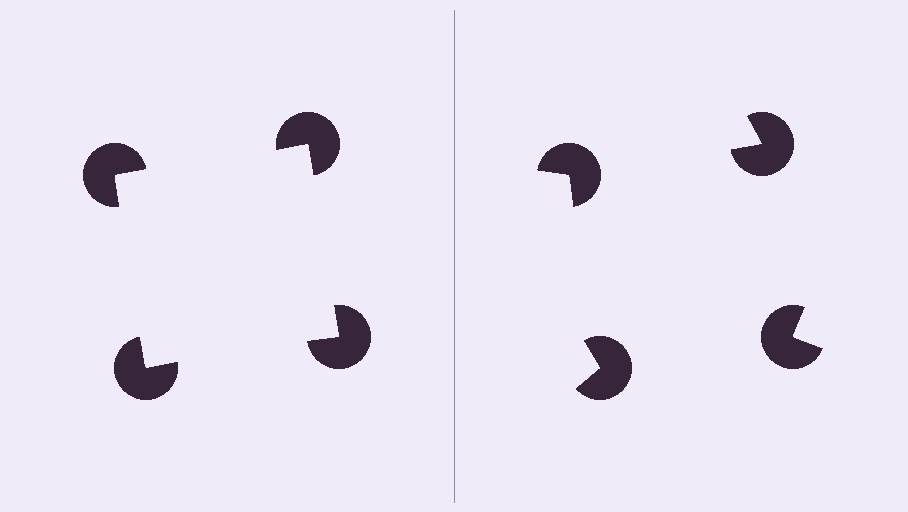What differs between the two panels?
The pac-man discs are positioned identically on both sides; only the wedge orientations differ. On the left they align to a square; on the right they are misaligned.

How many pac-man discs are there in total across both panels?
8 — 4 on each side.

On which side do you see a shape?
An illusory square appears on the left side. On the right side the wedge cuts are rotated, so no coherent shape forms.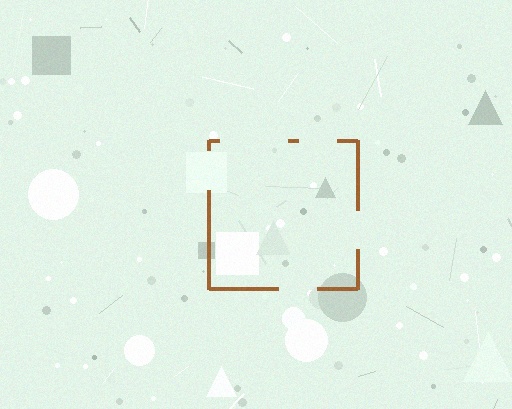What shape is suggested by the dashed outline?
The dashed outline suggests a square.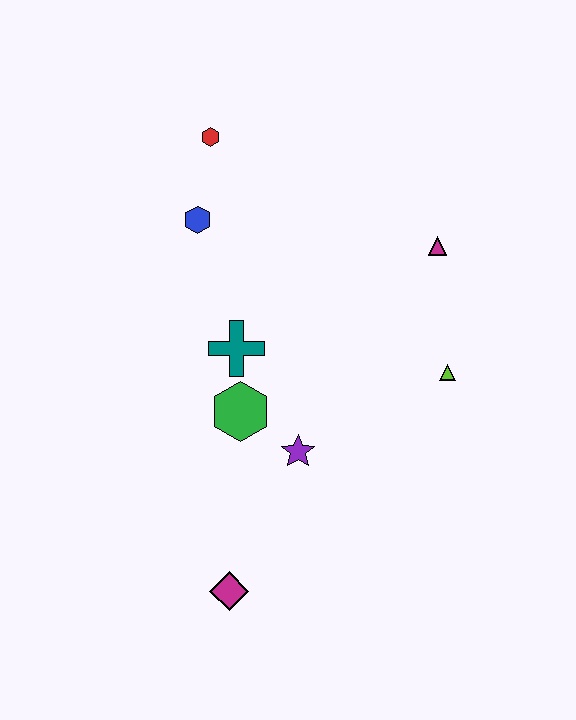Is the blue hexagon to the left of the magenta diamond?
Yes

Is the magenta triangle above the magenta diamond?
Yes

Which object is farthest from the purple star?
The red hexagon is farthest from the purple star.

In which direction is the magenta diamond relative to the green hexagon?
The magenta diamond is below the green hexagon.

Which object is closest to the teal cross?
The green hexagon is closest to the teal cross.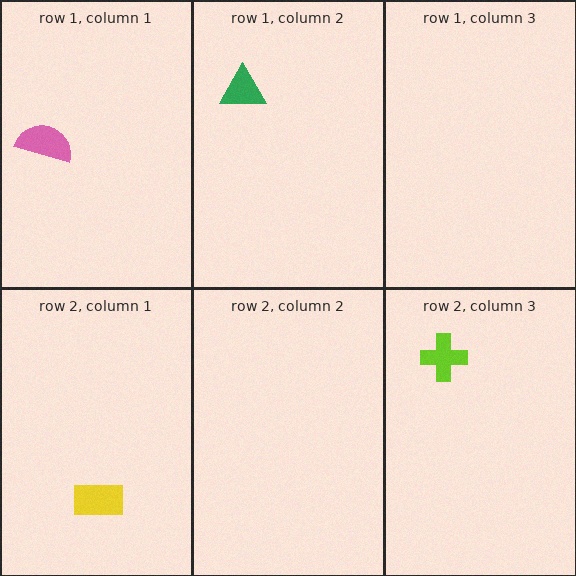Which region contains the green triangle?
The row 1, column 2 region.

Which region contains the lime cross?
The row 2, column 3 region.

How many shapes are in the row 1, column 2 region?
1.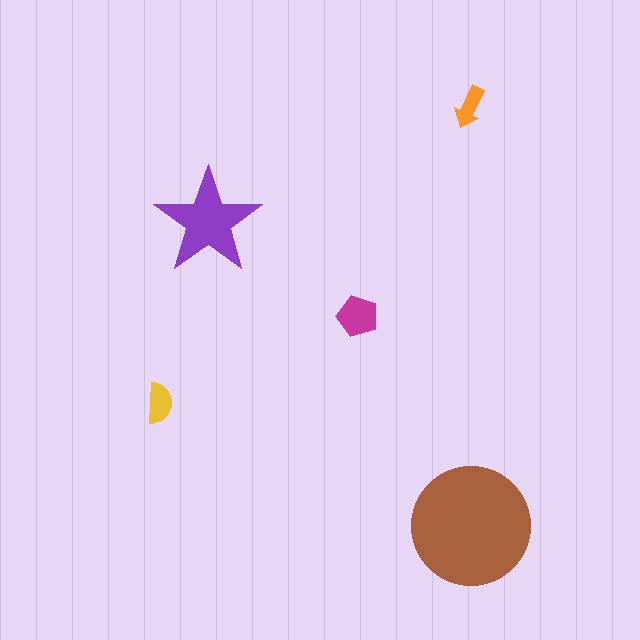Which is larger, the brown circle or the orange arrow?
The brown circle.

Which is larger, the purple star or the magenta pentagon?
The purple star.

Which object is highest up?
The orange arrow is topmost.